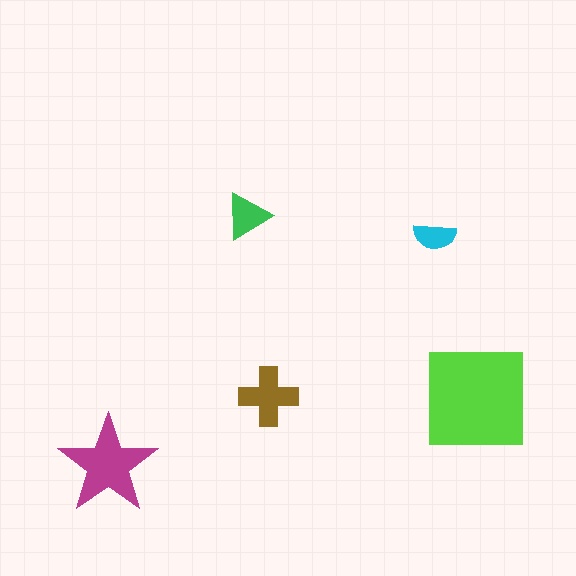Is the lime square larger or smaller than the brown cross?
Larger.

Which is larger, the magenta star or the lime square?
The lime square.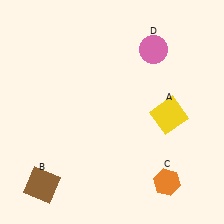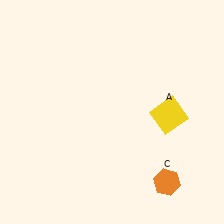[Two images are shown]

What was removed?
The brown square (B), the pink circle (D) were removed in Image 2.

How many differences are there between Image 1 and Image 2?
There are 2 differences between the two images.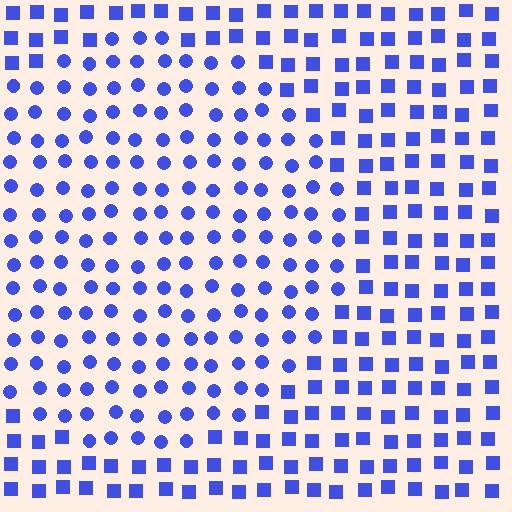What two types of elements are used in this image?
The image uses circles inside the circle region and squares outside it.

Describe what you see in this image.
The image is filled with small blue elements arranged in a uniform grid. A circle-shaped region contains circles, while the surrounding area contains squares. The boundary is defined purely by the change in element shape.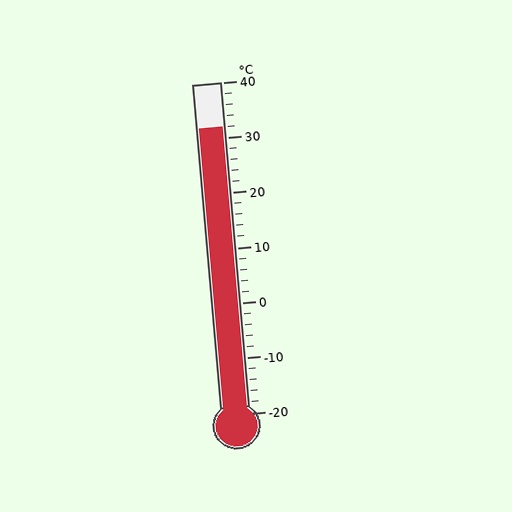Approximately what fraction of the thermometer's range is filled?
The thermometer is filled to approximately 85% of its range.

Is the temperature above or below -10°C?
The temperature is above -10°C.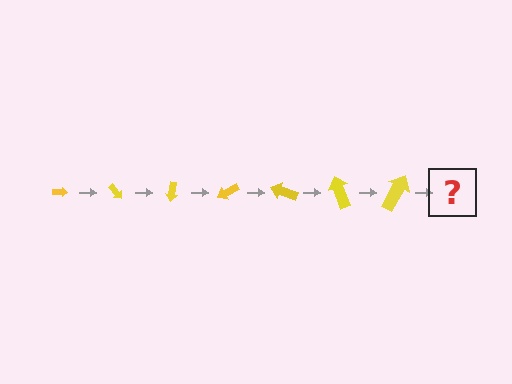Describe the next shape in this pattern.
It should be an arrow, larger than the previous one and rotated 350 degrees from the start.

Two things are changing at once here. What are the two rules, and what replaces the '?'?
The two rules are that the arrow grows larger each step and it rotates 50 degrees each step. The '?' should be an arrow, larger than the previous one and rotated 350 degrees from the start.